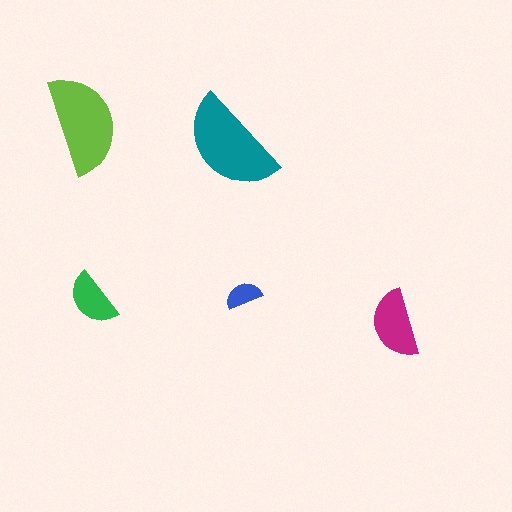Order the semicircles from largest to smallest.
the teal one, the lime one, the magenta one, the green one, the blue one.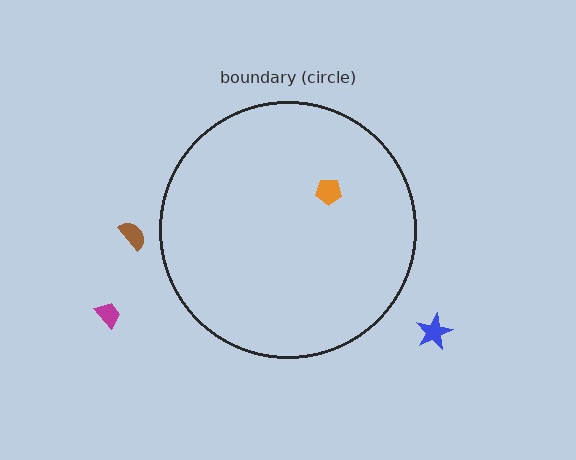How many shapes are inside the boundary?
1 inside, 3 outside.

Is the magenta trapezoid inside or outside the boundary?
Outside.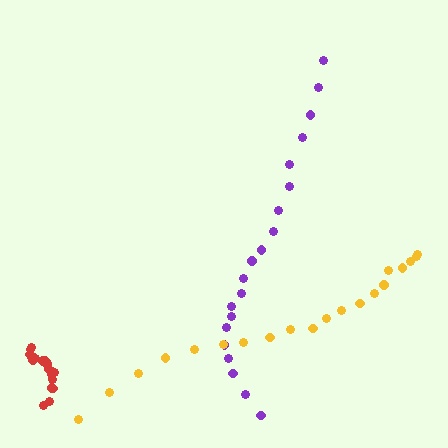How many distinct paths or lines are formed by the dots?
There are 3 distinct paths.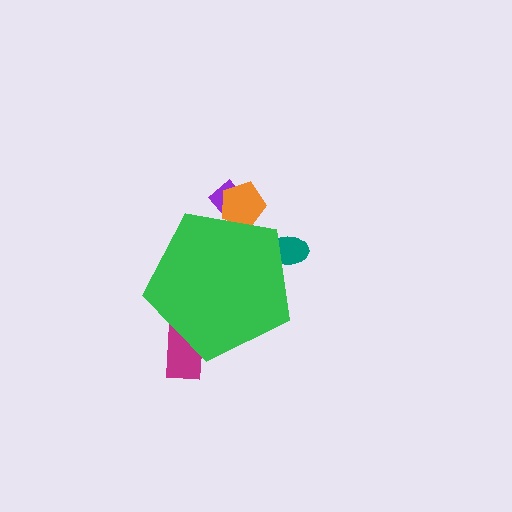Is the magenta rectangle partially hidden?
Yes, the magenta rectangle is partially hidden behind the green pentagon.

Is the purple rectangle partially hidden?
Yes, the purple rectangle is partially hidden behind the green pentagon.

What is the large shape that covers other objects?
A green pentagon.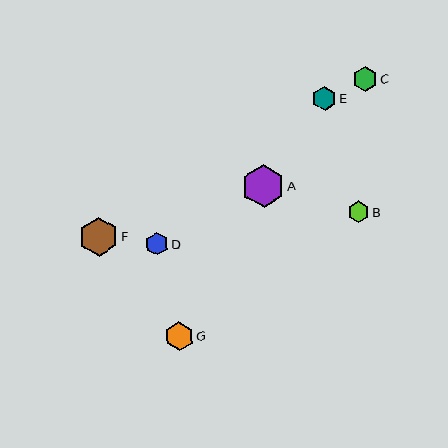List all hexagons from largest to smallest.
From largest to smallest: A, F, G, C, E, D, B.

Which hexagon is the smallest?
Hexagon B is the smallest with a size of approximately 21 pixels.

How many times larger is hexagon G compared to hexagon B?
Hexagon G is approximately 1.4 times the size of hexagon B.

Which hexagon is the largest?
Hexagon A is the largest with a size of approximately 43 pixels.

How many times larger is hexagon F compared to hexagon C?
Hexagon F is approximately 1.6 times the size of hexagon C.